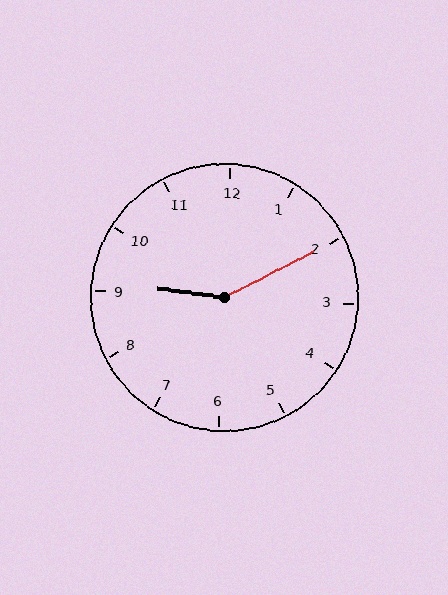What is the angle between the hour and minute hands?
Approximately 145 degrees.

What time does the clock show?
9:10.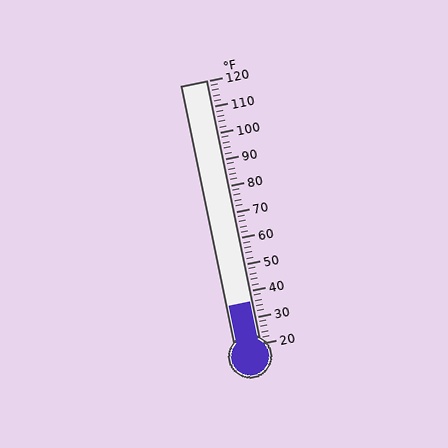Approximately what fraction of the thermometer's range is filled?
The thermometer is filled to approximately 15% of its range.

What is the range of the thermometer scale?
The thermometer scale ranges from 20°F to 120°F.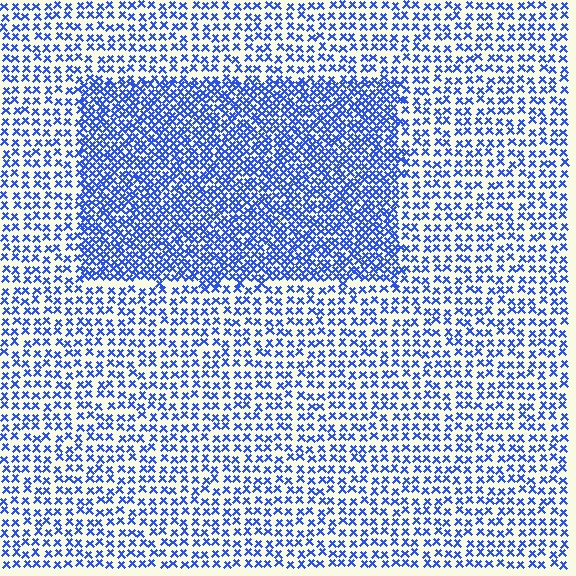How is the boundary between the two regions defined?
The boundary is defined by a change in element density (approximately 2.0x ratio). All elements are the same color, size, and shape.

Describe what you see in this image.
The image contains small blue elements arranged at two different densities. A rectangle-shaped region is visible where the elements are more densely packed than the surrounding area.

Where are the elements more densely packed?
The elements are more densely packed inside the rectangle boundary.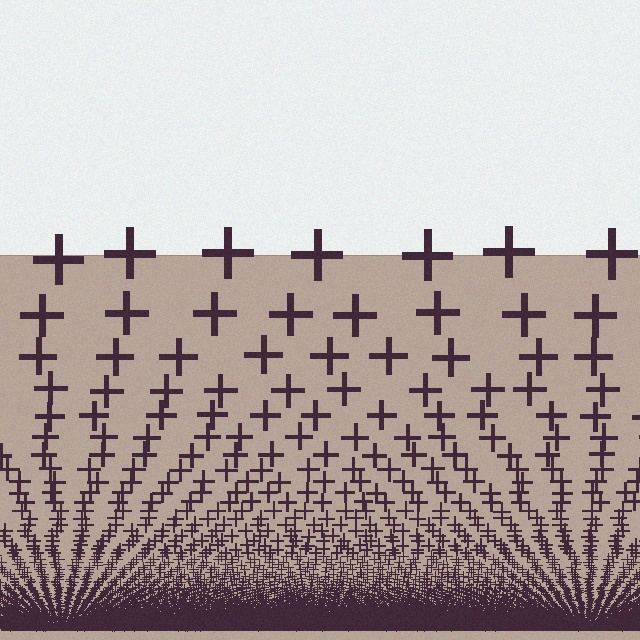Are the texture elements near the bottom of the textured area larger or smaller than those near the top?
Smaller. The gradient is inverted — elements near the bottom are smaller and denser.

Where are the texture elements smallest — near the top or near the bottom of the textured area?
Near the bottom.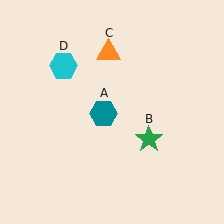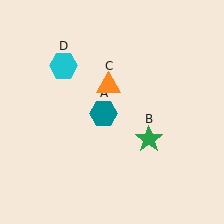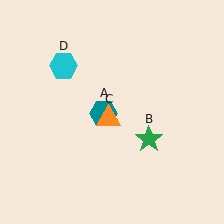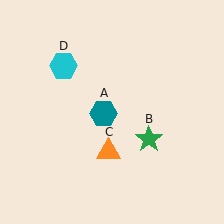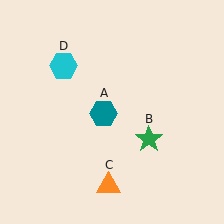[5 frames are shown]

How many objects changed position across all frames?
1 object changed position: orange triangle (object C).